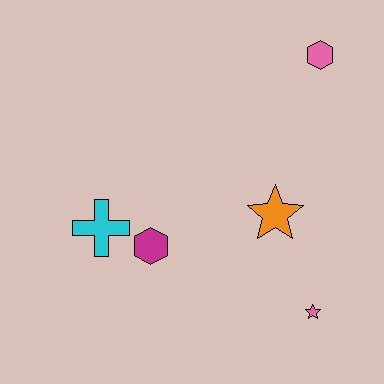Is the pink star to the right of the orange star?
Yes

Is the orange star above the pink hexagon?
No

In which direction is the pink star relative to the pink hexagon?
The pink star is below the pink hexagon.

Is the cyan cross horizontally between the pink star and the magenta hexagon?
No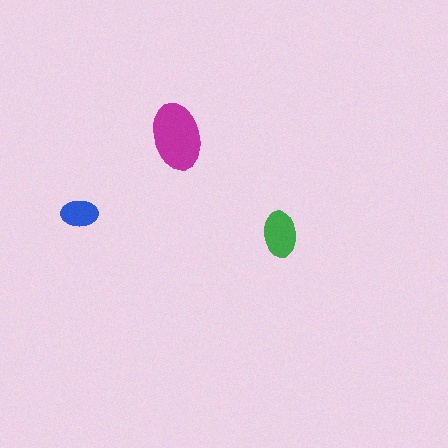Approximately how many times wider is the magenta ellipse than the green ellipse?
About 1.5 times wider.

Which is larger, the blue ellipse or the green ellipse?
The green one.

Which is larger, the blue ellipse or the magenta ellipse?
The magenta one.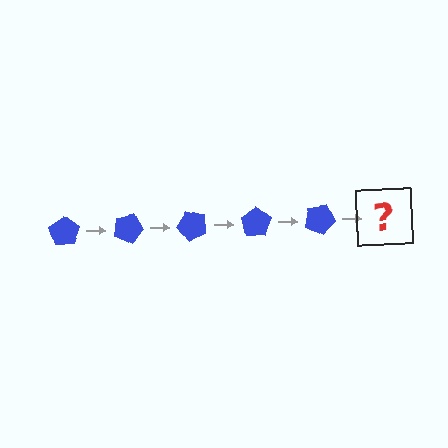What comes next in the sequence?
The next element should be a blue pentagon rotated 125 degrees.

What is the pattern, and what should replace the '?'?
The pattern is that the pentagon rotates 25 degrees each step. The '?' should be a blue pentagon rotated 125 degrees.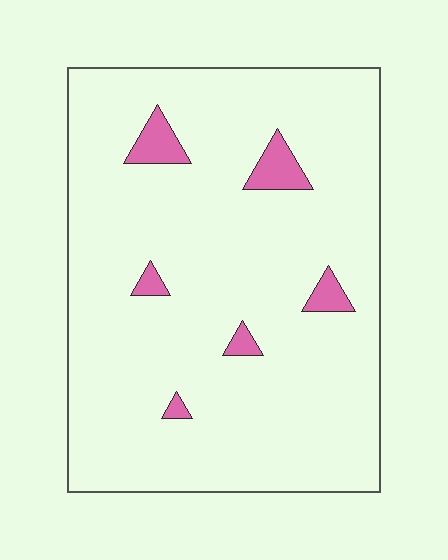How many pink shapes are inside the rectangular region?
6.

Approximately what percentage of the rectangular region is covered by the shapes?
Approximately 5%.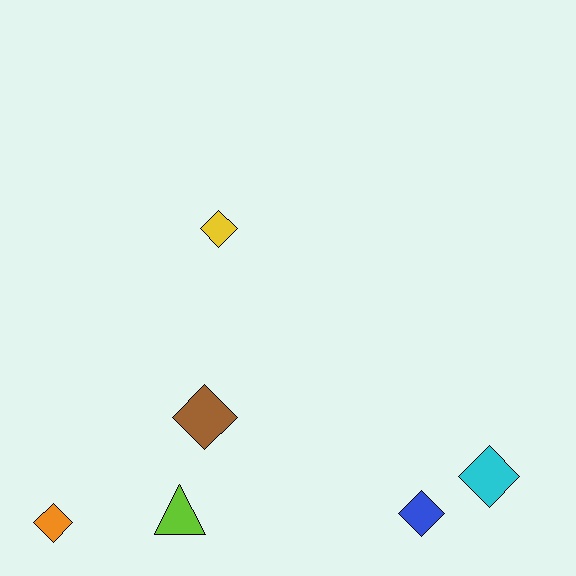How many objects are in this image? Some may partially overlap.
There are 6 objects.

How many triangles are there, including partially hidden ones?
There is 1 triangle.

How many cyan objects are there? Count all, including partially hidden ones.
There is 1 cyan object.